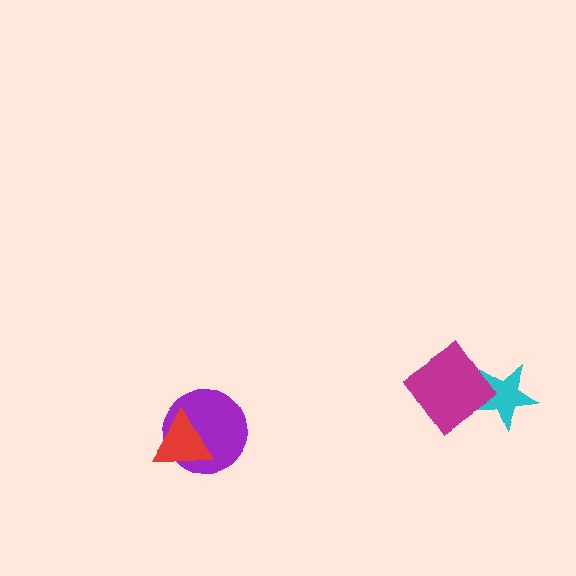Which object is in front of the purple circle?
The red triangle is in front of the purple circle.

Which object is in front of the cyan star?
The magenta diamond is in front of the cyan star.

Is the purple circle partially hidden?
Yes, it is partially covered by another shape.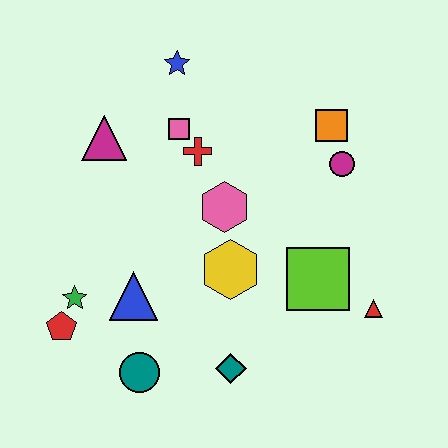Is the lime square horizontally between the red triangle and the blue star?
Yes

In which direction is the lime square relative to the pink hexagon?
The lime square is to the right of the pink hexagon.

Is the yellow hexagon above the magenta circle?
No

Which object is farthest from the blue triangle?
The orange square is farthest from the blue triangle.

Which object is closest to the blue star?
The pink square is closest to the blue star.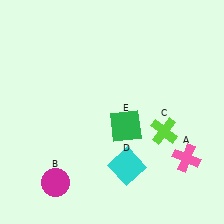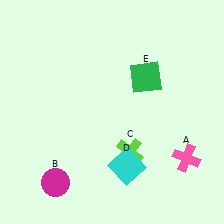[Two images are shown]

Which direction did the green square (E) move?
The green square (E) moved up.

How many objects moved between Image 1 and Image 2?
2 objects moved between the two images.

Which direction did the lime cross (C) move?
The lime cross (C) moved left.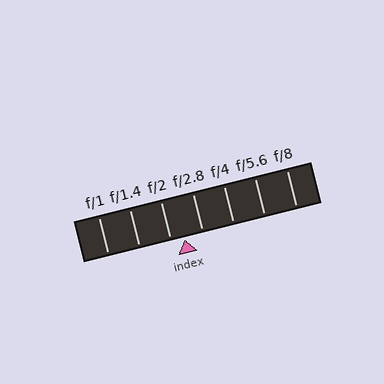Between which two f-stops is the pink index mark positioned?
The index mark is between f/2 and f/2.8.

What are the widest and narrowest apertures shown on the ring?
The widest aperture shown is f/1 and the narrowest is f/8.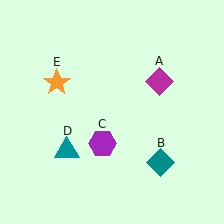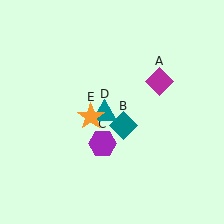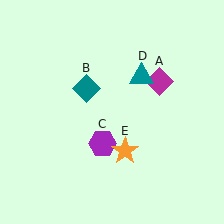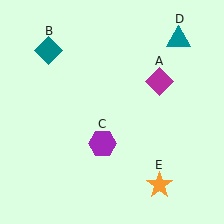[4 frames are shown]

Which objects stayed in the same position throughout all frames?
Magenta diamond (object A) and purple hexagon (object C) remained stationary.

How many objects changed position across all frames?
3 objects changed position: teal diamond (object B), teal triangle (object D), orange star (object E).